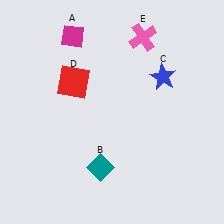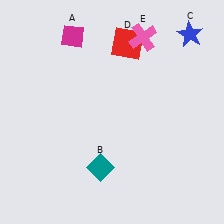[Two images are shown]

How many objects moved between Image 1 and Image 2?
2 objects moved between the two images.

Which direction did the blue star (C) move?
The blue star (C) moved up.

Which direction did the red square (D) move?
The red square (D) moved right.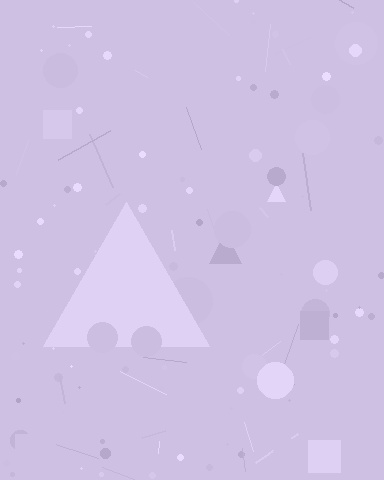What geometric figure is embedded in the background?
A triangle is embedded in the background.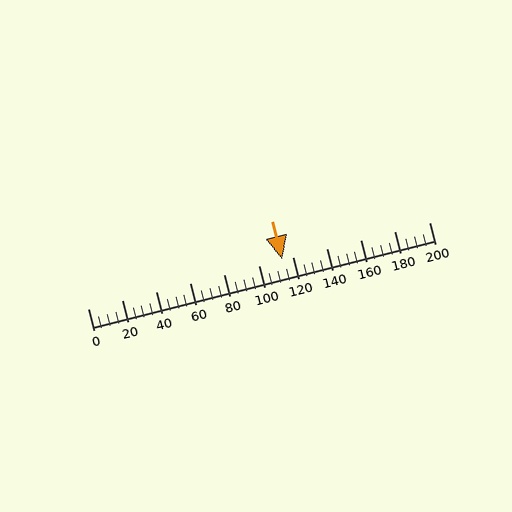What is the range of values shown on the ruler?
The ruler shows values from 0 to 200.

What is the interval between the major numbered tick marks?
The major tick marks are spaced 20 units apart.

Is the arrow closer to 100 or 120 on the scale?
The arrow is closer to 120.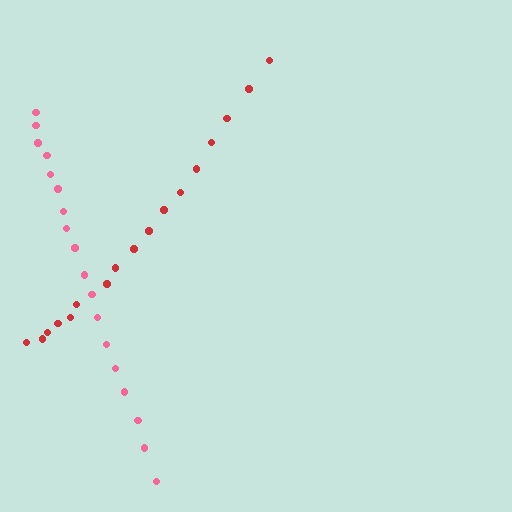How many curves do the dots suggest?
There are 2 distinct paths.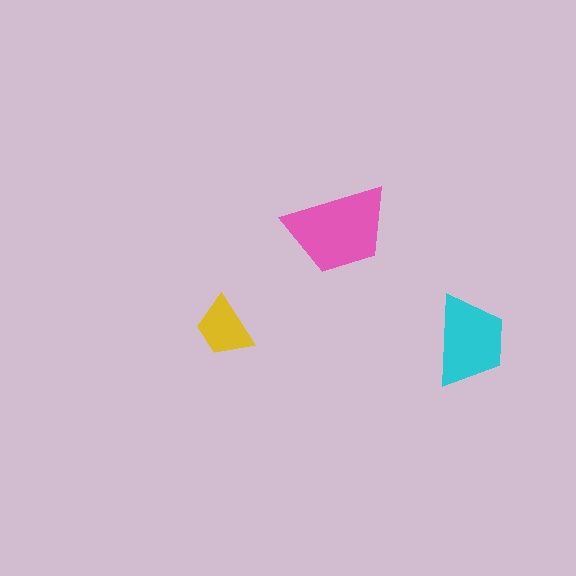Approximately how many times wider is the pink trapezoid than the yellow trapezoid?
About 1.5 times wider.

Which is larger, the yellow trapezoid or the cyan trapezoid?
The cyan one.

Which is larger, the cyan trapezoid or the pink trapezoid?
The pink one.